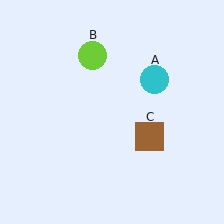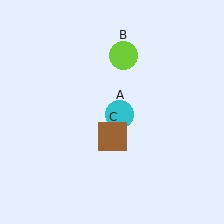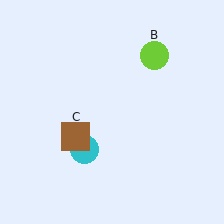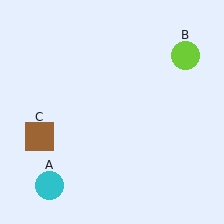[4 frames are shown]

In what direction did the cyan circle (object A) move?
The cyan circle (object A) moved down and to the left.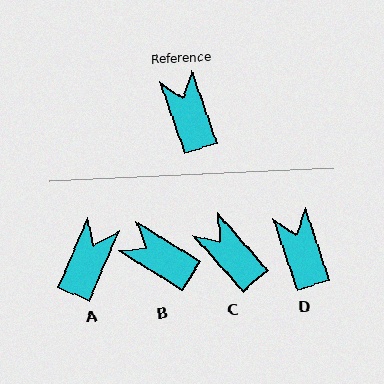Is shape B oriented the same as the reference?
No, it is off by about 39 degrees.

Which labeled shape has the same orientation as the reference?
D.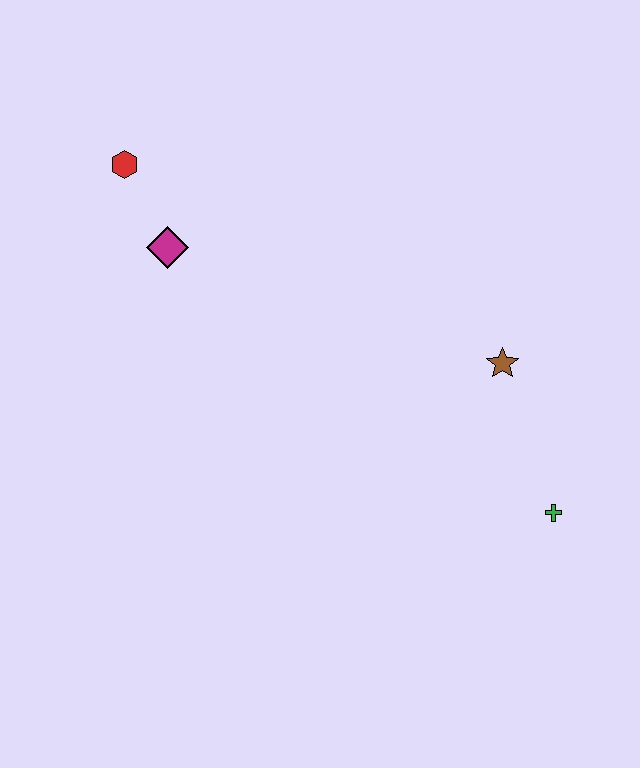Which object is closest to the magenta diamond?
The red hexagon is closest to the magenta diamond.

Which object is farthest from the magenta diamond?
The green cross is farthest from the magenta diamond.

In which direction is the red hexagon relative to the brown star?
The red hexagon is to the left of the brown star.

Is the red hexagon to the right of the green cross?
No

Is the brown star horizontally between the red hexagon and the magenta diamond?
No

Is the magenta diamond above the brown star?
Yes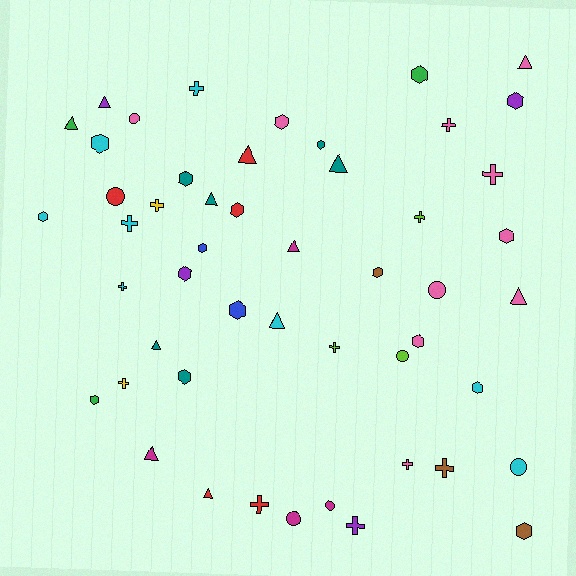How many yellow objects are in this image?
There are 2 yellow objects.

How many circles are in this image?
There are 7 circles.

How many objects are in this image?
There are 50 objects.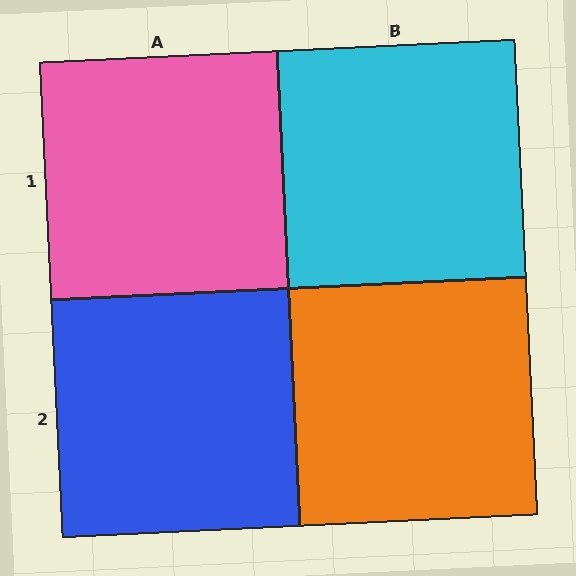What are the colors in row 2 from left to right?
Blue, orange.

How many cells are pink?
1 cell is pink.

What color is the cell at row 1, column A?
Pink.